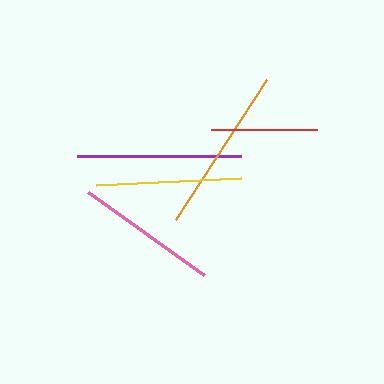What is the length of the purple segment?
The purple segment is approximately 164 pixels long.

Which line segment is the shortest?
The red line is the shortest at approximately 106 pixels.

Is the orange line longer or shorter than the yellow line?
The orange line is longer than the yellow line.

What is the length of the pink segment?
The pink segment is approximately 143 pixels long.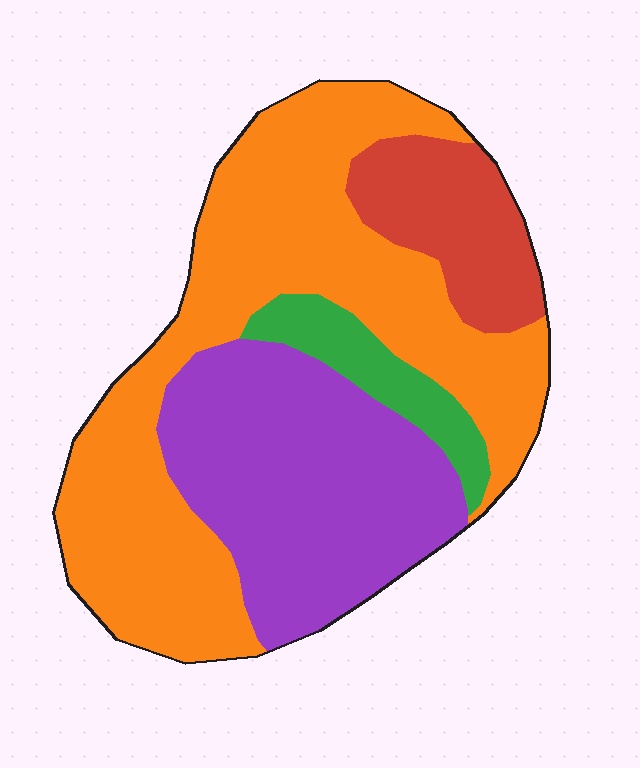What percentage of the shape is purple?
Purple takes up about one third (1/3) of the shape.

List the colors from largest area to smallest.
From largest to smallest: orange, purple, red, green.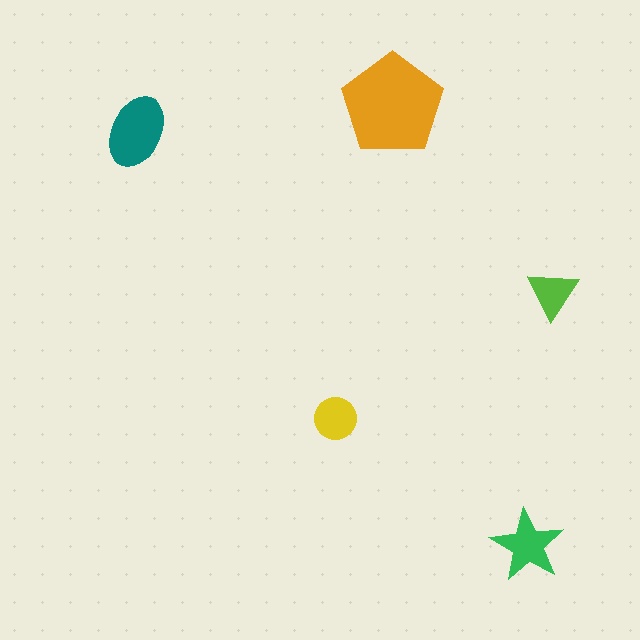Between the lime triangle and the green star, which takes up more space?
The green star.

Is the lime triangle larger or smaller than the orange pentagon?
Smaller.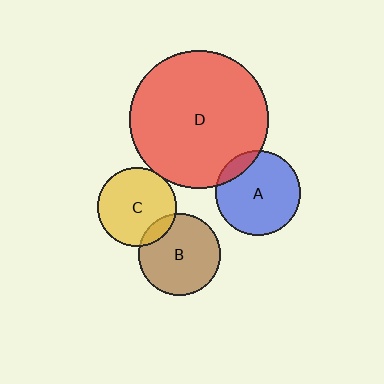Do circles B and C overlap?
Yes.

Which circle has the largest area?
Circle D (red).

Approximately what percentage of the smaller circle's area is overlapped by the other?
Approximately 10%.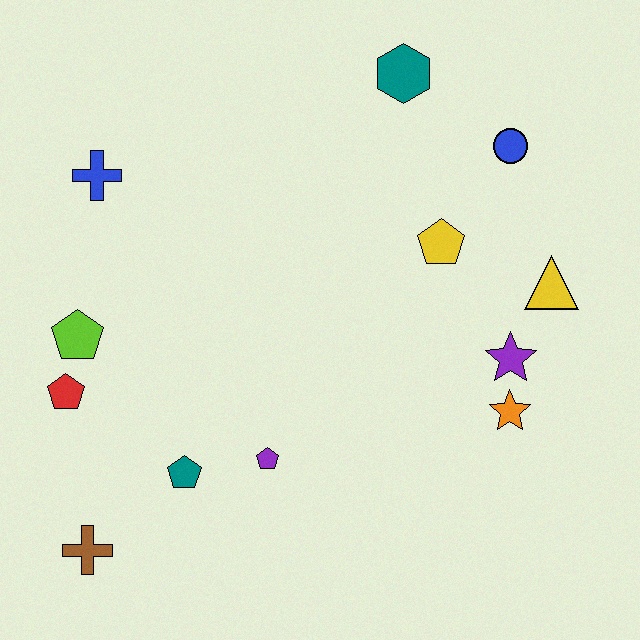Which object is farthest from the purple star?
The brown cross is farthest from the purple star.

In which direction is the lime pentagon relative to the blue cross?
The lime pentagon is below the blue cross.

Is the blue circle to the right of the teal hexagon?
Yes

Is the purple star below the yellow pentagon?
Yes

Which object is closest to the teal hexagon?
The blue circle is closest to the teal hexagon.